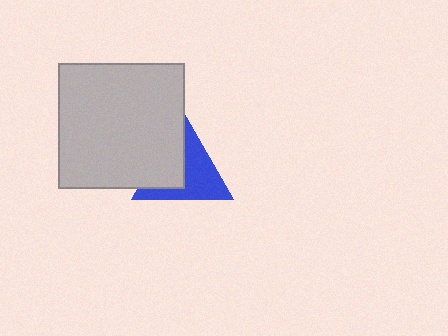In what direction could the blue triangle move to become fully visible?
The blue triangle could move right. That would shift it out from behind the light gray square entirely.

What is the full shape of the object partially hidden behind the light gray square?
The partially hidden object is a blue triangle.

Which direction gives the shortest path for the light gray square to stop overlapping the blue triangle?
Moving left gives the shortest separation.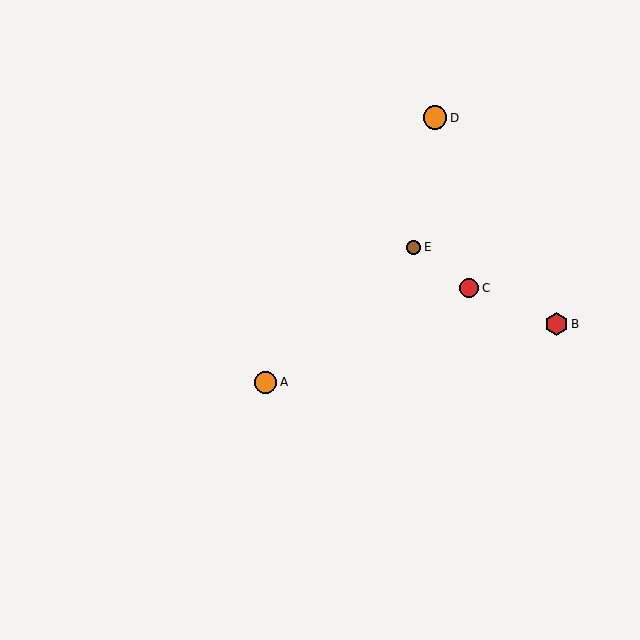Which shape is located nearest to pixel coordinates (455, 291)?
The red circle (labeled C) at (469, 288) is nearest to that location.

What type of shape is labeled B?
Shape B is a red hexagon.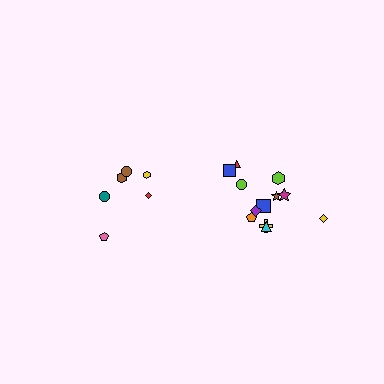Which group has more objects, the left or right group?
The right group.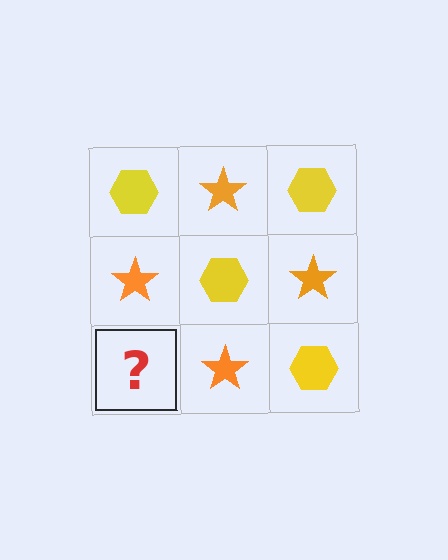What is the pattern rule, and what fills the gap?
The rule is that it alternates yellow hexagon and orange star in a checkerboard pattern. The gap should be filled with a yellow hexagon.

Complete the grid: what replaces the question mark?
The question mark should be replaced with a yellow hexagon.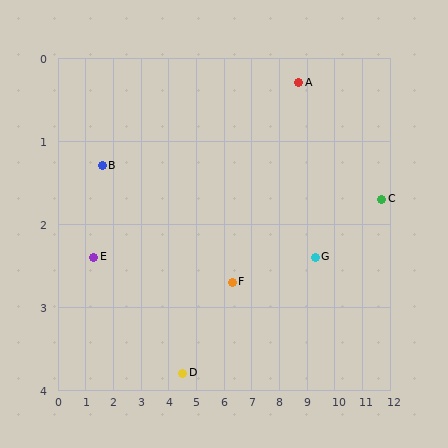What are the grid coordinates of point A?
Point A is at approximately (8.7, 0.3).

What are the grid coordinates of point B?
Point B is at approximately (1.6, 1.3).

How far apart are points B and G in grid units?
Points B and G are about 7.8 grid units apart.